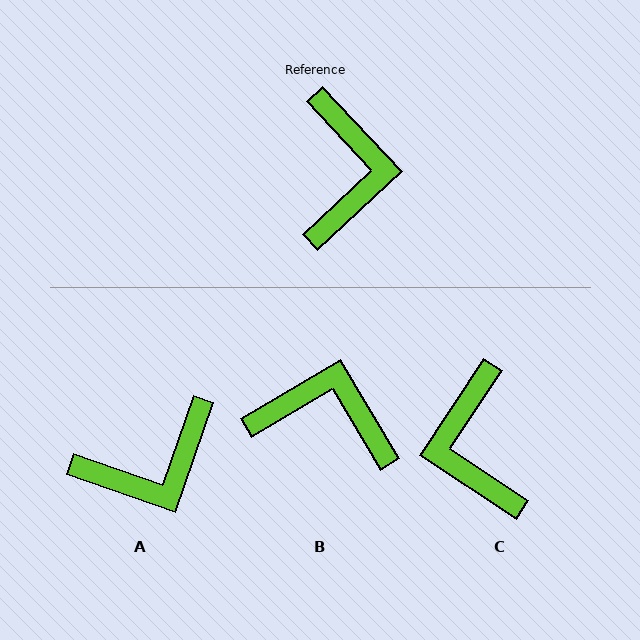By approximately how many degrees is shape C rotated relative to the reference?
Approximately 167 degrees clockwise.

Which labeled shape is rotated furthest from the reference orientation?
C, about 167 degrees away.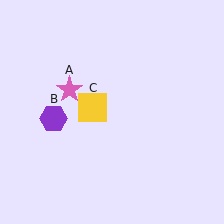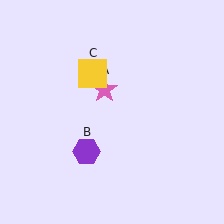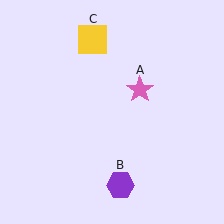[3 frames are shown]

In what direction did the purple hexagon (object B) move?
The purple hexagon (object B) moved down and to the right.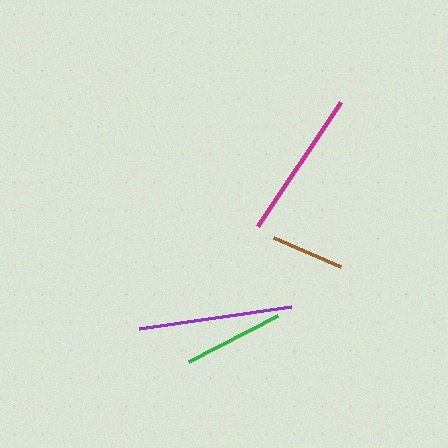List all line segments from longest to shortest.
From longest to shortest: purple, magenta, green, brown.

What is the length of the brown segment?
The brown segment is approximately 73 pixels long.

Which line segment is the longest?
The purple line is the longest at approximately 154 pixels.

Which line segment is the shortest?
The brown line is the shortest at approximately 73 pixels.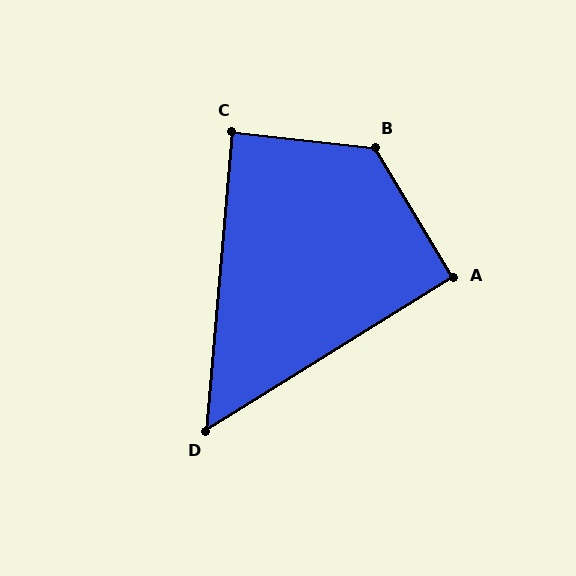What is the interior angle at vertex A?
Approximately 91 degrees (approximately right).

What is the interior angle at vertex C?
Approximately 89 degrees (approximately right).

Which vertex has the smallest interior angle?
D, at approximately 53 degrees.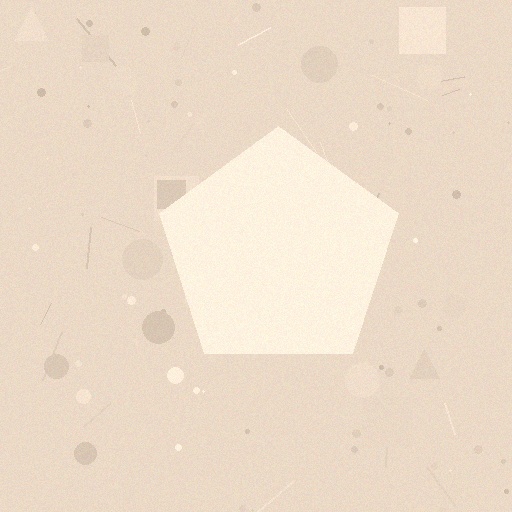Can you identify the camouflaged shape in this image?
The camouflaged shape is a pentagon.